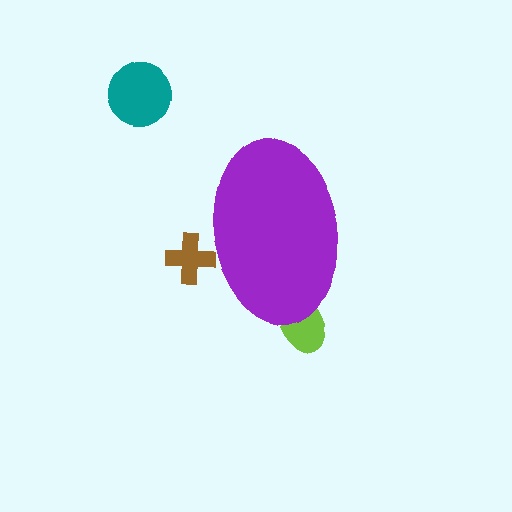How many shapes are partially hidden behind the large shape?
2 shapes are partially hidden.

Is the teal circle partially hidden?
No, the teal circle is fully visible.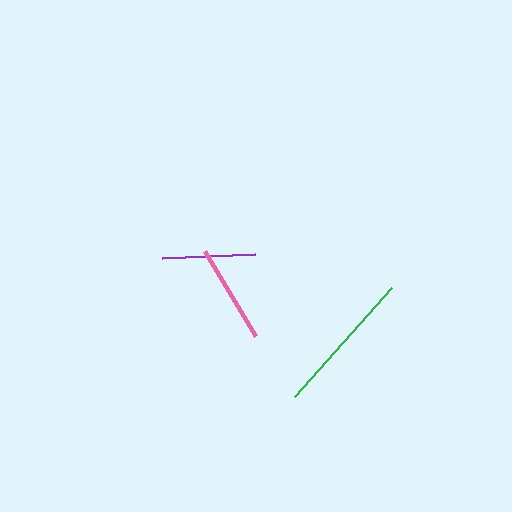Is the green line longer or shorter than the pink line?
The green line is longer than the pink line.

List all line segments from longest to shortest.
From longest to shortest: green, pink, purple.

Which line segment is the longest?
The green line is the longest at approximately 146 pixels.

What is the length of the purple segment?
The purple segment is approximately 94 pixels long.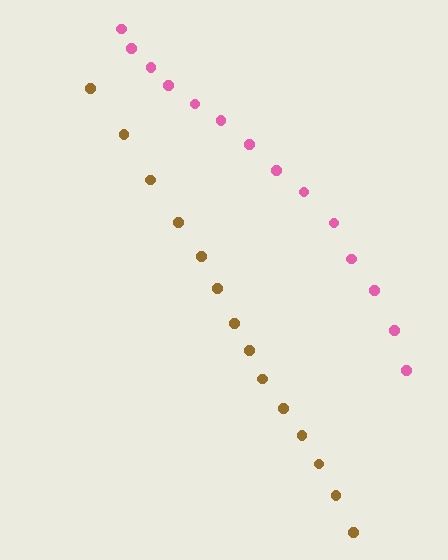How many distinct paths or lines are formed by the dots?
There are 2 distinct paths.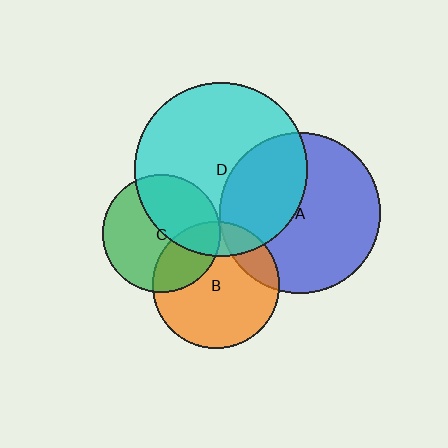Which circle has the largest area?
Circle D (cyan).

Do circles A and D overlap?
Yes.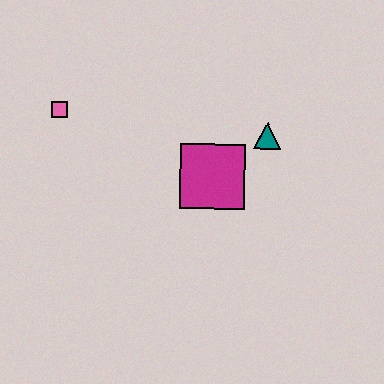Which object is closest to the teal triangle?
The magenta square is closest to the teal triangle.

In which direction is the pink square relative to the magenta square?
The pink square is to the left of the magenta square.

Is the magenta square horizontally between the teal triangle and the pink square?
Yes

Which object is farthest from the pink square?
The teal triangle is farthest from the pink square.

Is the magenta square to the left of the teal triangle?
Yes